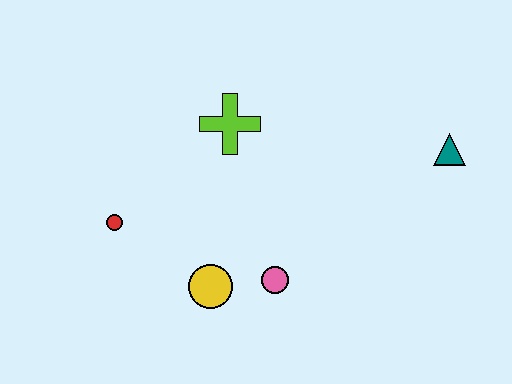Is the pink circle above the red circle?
No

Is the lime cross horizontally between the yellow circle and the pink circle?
Yes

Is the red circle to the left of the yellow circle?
Yes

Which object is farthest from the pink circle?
The teal triangle is farthest from the pink circle.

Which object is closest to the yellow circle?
The pink circle is closest to the yellow circle.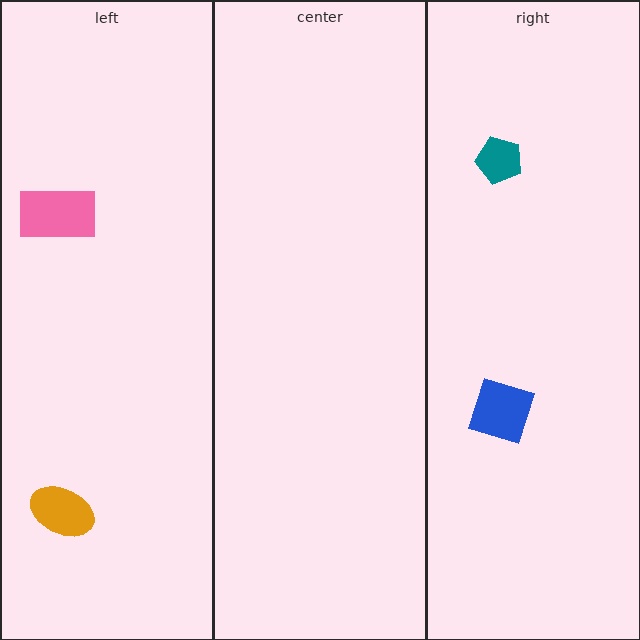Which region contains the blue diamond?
The right region.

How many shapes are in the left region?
2.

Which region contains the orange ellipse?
The left region.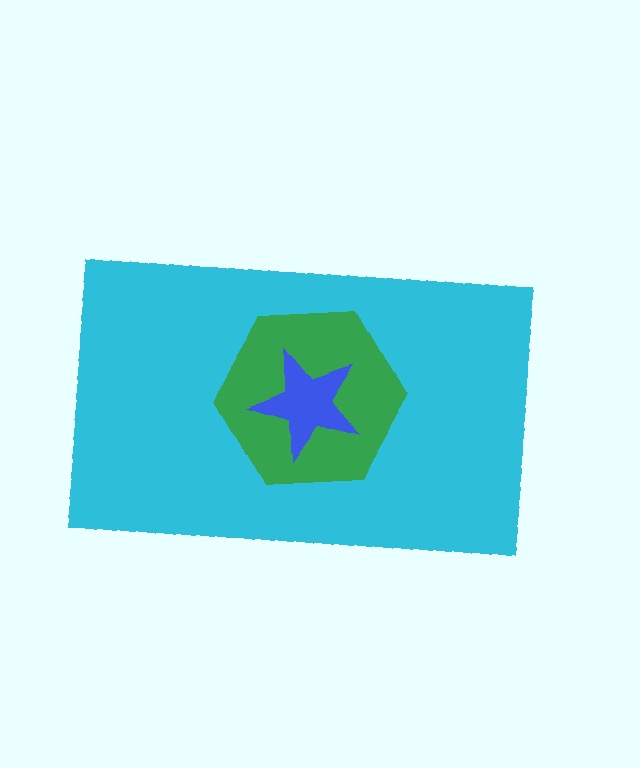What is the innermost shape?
The blue star.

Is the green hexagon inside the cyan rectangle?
Yes.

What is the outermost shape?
The cyan rectangle.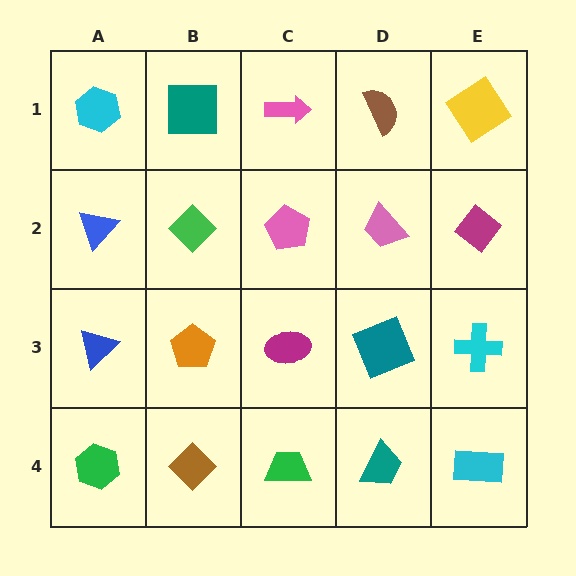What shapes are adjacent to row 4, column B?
An orange pentagon (row 3, column B), a green hexagon (row 4, column A), a green trapezoid (row 4, column C).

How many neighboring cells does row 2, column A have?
3.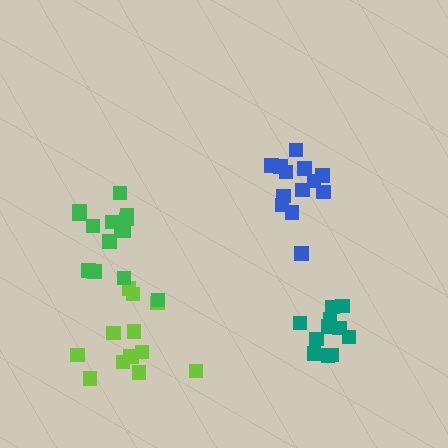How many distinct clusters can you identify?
There are 4 distinct clusters.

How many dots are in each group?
Group 1: 13 dots, Group 2: 14 dots, Group 3: 13 dots, Group 4: 11 dots (51 total).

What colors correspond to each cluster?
The clusters are colored: lime, green, blue, teal.